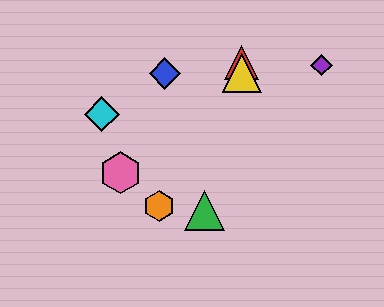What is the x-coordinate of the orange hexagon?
The orange hexagon is at x≈159.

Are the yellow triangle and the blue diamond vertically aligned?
No, the yellow triangle is at x≈242 and the blue diamond is at x≈165.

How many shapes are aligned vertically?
2 shapes (the red triangle, the yellow triangle) are aligned vertically.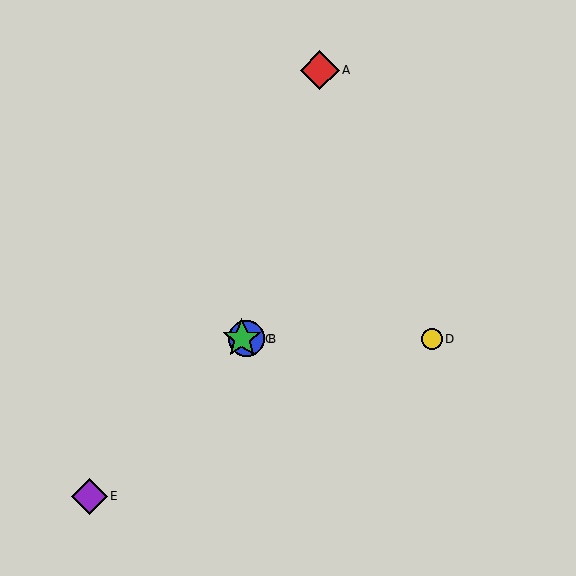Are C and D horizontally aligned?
Yes, both are at y≈339.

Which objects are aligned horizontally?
Objects B, C, D are aligned horizontally.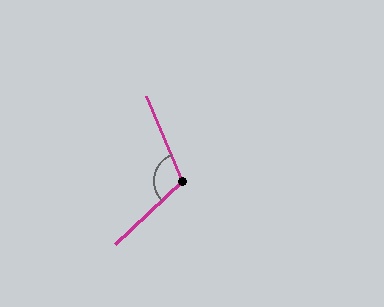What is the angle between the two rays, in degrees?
Approximately 111 degrees.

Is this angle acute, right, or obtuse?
It is obtuse.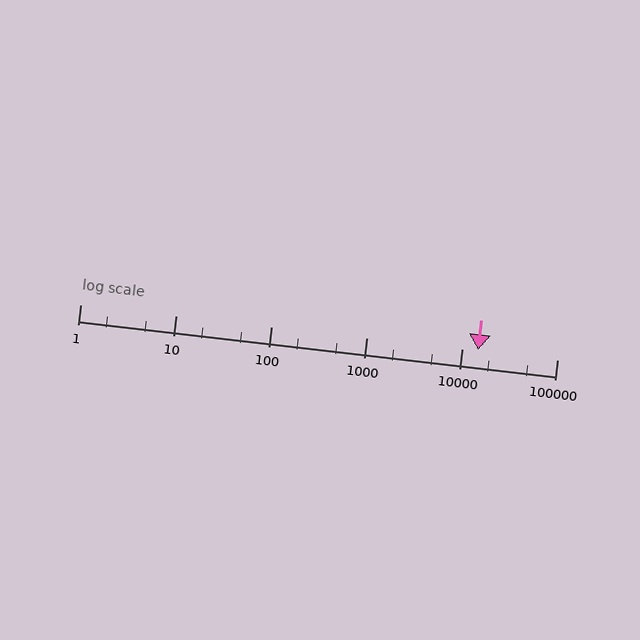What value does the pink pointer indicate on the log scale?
The pointer indicates approximately 15000.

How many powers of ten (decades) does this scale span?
The scale spans 5 decades, from 1 to 100000.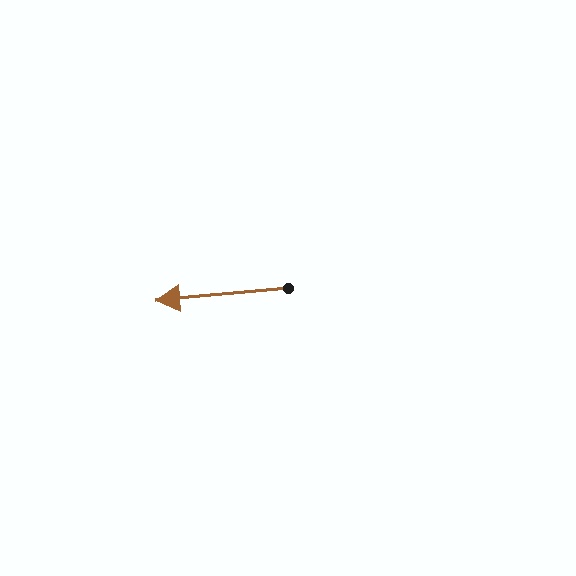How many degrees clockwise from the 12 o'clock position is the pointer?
Approximately 265 degrees.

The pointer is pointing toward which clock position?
Roughly 9 o'clock.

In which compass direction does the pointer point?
West.